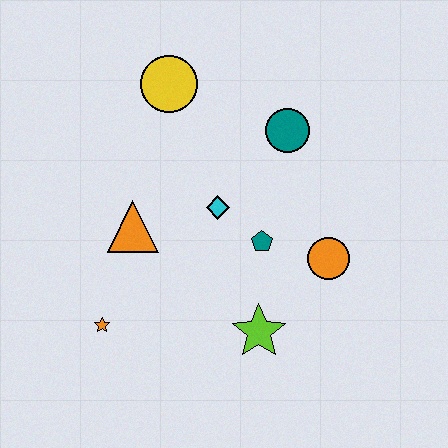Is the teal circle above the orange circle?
Yes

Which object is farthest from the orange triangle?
The orange circle is farthest from the orange triangle.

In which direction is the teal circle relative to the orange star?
The teal circle is above the orange star.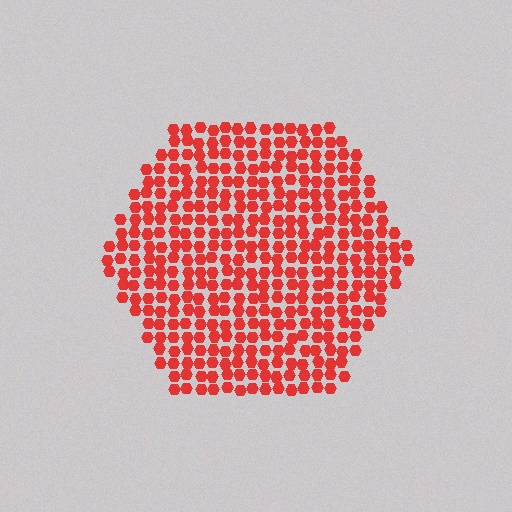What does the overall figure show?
The overall figure shows a hexagon.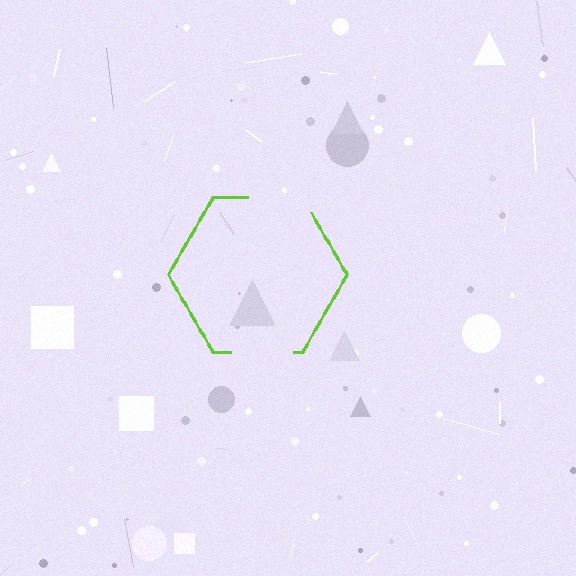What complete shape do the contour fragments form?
The contour fragments form a hexagon.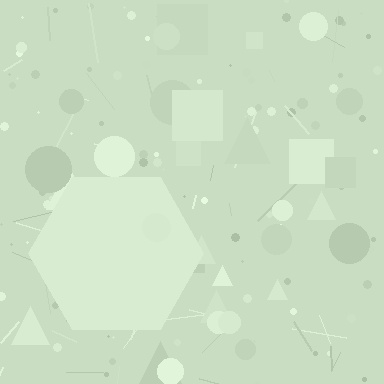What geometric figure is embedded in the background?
A hexagon is embedded in the background.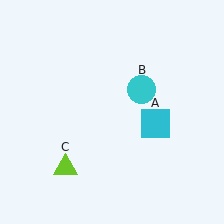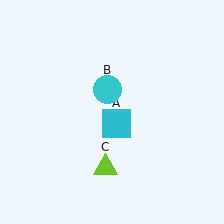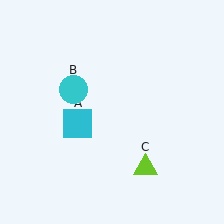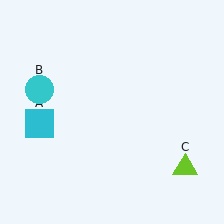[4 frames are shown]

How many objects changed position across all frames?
3 objects changed position: cyan square (object A), cyan circle (object B), lime triangle (object C).